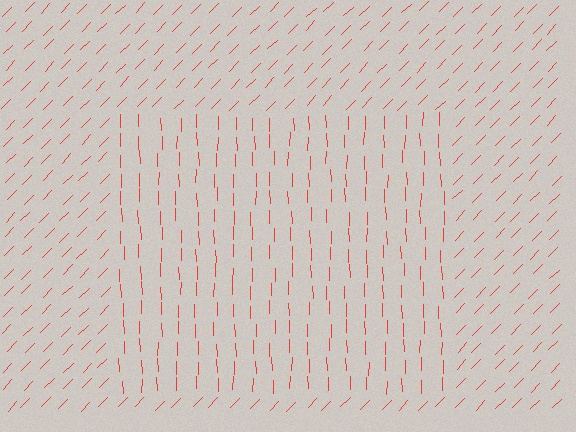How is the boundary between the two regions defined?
The boundary is defined purely by a change in line orientation (approximately 45 degrees difference). All lines are the same color and thickness.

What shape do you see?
I see a rectangle.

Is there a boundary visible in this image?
Yes, there is a texture boundary formed by a change in line orientation.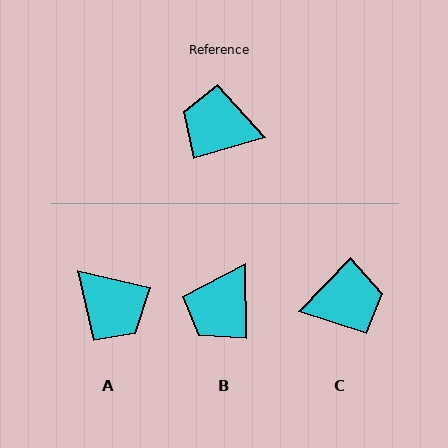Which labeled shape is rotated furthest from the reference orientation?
A, about 151 degrees away.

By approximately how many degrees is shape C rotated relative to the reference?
Approximately 150 degrees clockwise.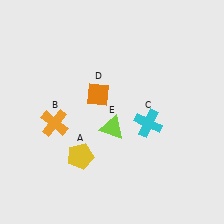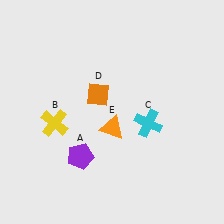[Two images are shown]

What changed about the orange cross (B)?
In Image 1, B is orange. In Image 2, it changed to yellow.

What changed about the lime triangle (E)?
In Image 1, E is lime. In Image 2, it changed to orange.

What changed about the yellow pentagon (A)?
In Image 1, A is yellow. In Image 2, it changed to purple.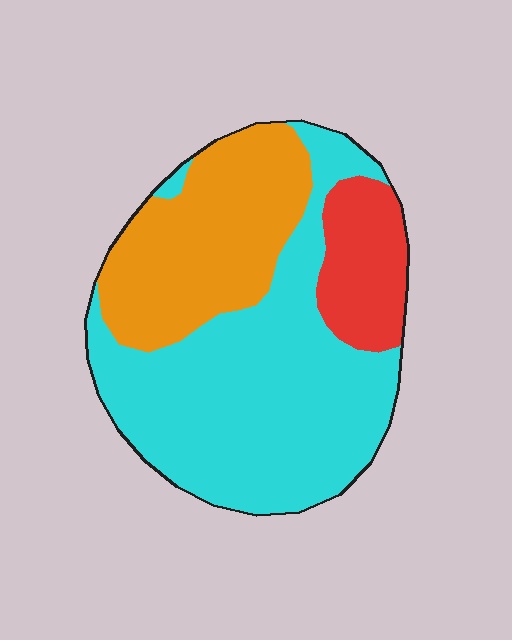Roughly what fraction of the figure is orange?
Orange covers around 30% of the figure.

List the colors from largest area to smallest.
From largest to smallest: cyan, orange, red.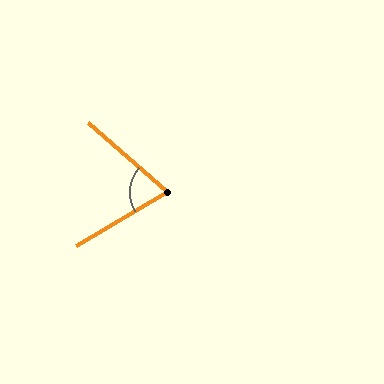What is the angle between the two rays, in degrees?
Approximately 72 degrees.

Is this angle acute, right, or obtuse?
It is acute.